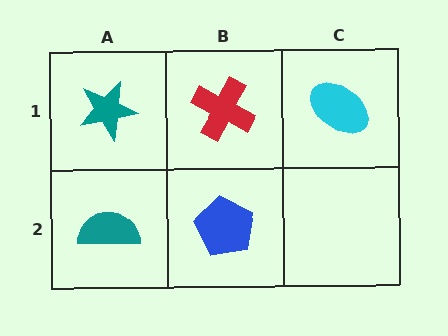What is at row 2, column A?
A teal semicircle.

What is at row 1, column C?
A cyan ellipse.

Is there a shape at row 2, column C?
No, that cell is empty.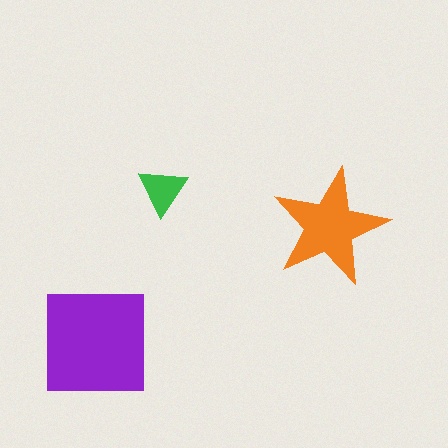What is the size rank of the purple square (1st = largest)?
1st.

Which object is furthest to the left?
The purple square is leftmost.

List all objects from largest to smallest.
The purple square, the orange star, the green triangle.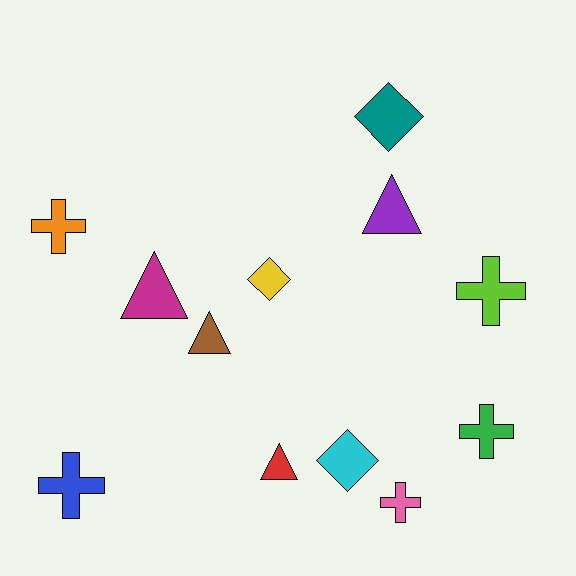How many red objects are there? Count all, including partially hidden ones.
There is 1 red object.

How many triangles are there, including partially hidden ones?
There are 4 triangles.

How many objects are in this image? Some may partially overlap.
There are 12 objects.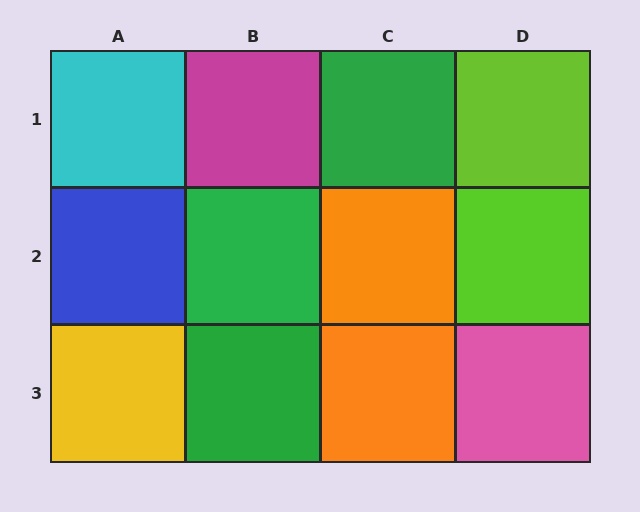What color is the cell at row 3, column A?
Yellow.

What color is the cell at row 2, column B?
Green.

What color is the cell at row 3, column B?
Green.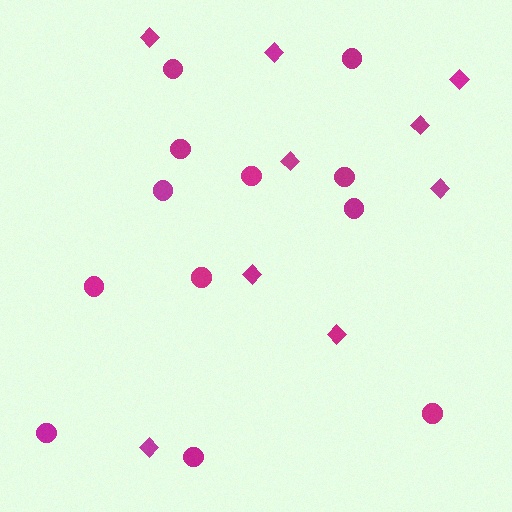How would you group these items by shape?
There are 2 groups: one group of circles (12) and one group of diamonds (9).